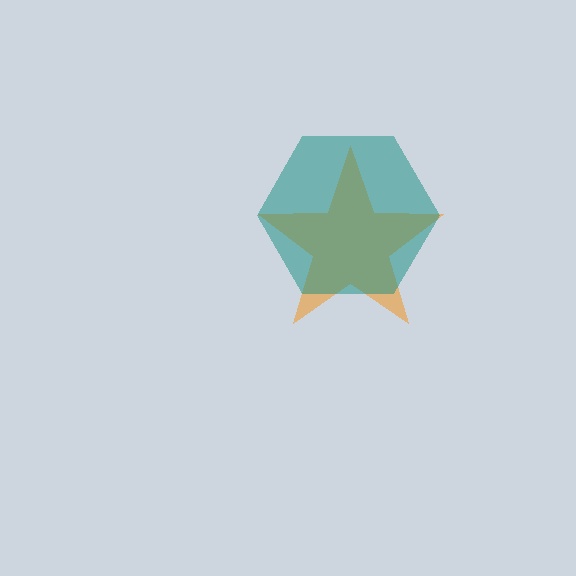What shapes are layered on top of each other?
The layered shapes are: an orange star, a teal hexagon.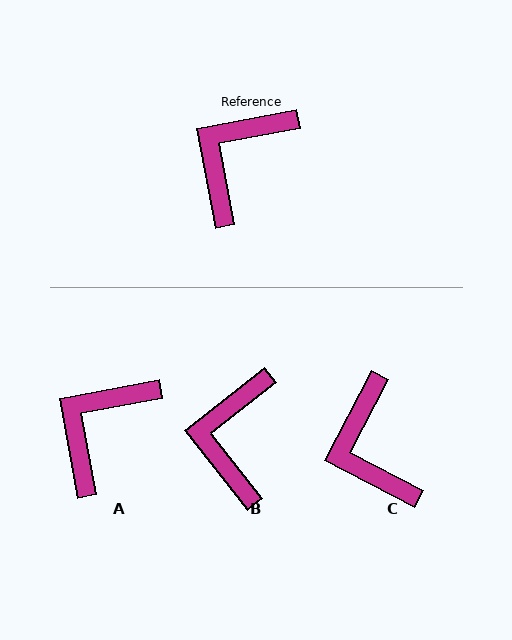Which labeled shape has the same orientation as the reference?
A.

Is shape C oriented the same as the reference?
No, it is off by about 52 degrees.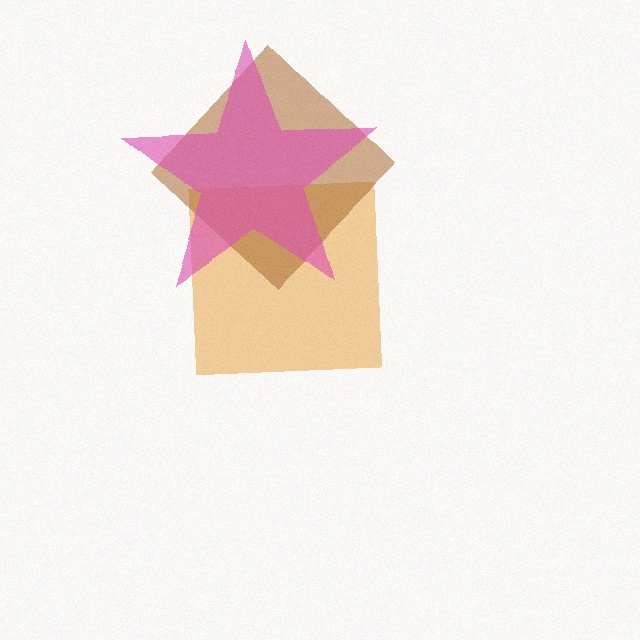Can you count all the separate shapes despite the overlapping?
Yes, there are 3 separate shapes.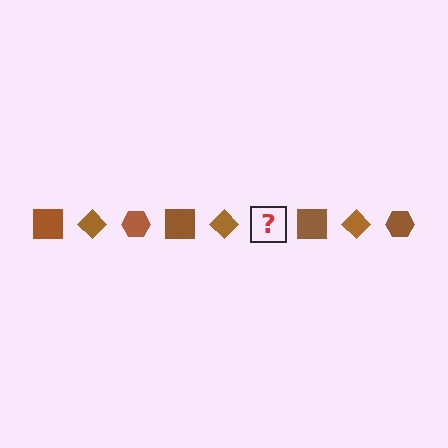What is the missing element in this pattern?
The missing element is a brown hexagon.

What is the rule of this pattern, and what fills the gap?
The rule is that the pattern cycles through square, diamond, hexagon shapes in brown. The gap should be filled with a brown hexagon.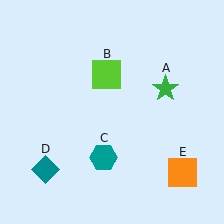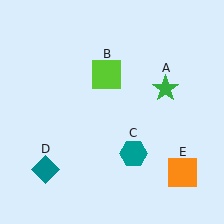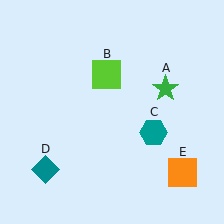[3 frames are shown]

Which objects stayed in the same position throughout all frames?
Green star (object A) and lime square (object B) and teal diamond (object D) and orange square (object E) remained stationary.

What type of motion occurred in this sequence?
The teal hexagon (object C) rotated counterclockwise around the center of the scene.